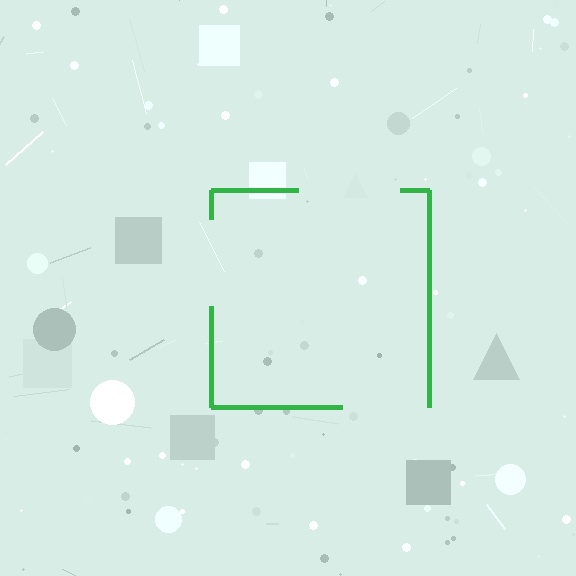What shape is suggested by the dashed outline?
The dashed outline suggests a square.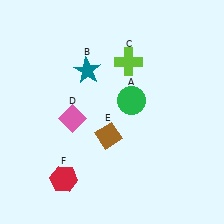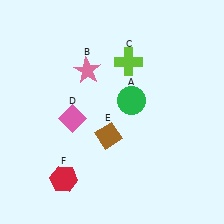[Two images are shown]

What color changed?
The star (B) changed from teal in Image 1 to pink in Image 2.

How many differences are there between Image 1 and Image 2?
There is 1 difference between the two images.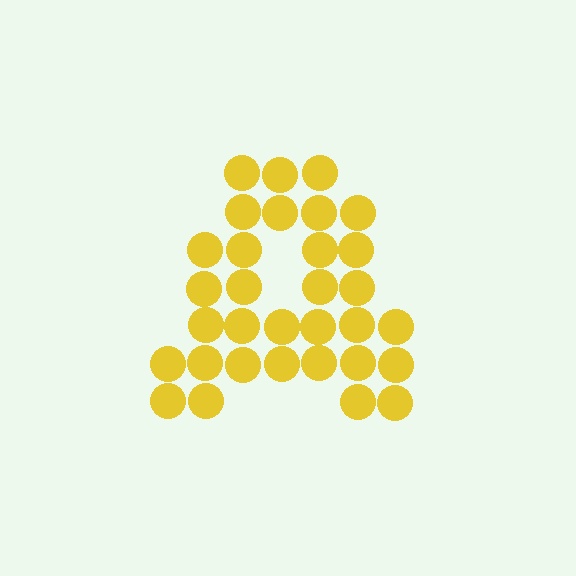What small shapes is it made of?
It is made of small circles.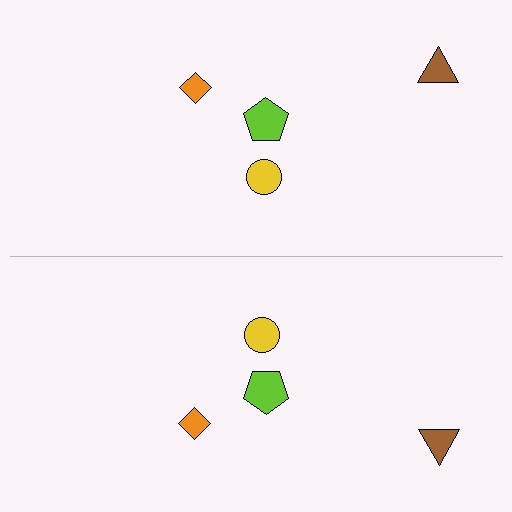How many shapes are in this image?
There are 8 shapes in this image.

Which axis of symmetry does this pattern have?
The pattern has a horizontal axis of symmetry running through the center of the image.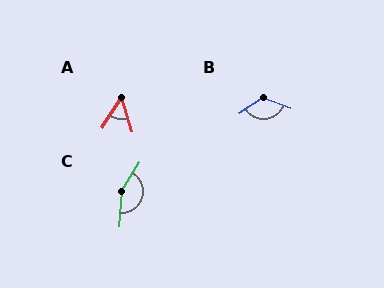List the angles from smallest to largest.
A (50°), B (124°), C (152°).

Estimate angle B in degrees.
Approximately 124 degrees.